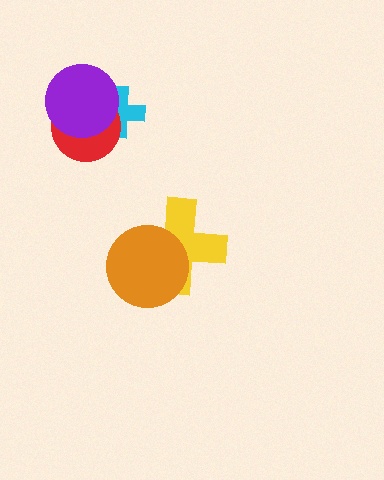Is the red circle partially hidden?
Yes, it is partially covered by another shape.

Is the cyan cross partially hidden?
Yes, it is partially covered by another shape.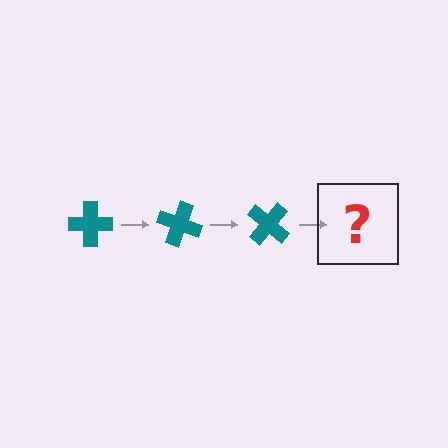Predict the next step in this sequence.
The next step is a teal cross rotated 60 degrees.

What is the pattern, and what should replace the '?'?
The pattern is that the cross rotates 20 degrees each step. The '?' should be a teal cross rotated 60 degrees.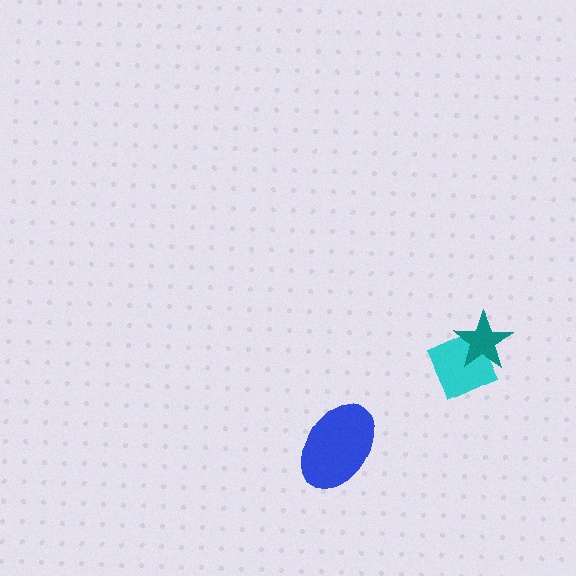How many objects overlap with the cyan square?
1 object overlaps with the cyan square.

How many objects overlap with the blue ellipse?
0 objects overlap with the blue ellipse.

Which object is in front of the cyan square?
The teal star is in front of the cyan square.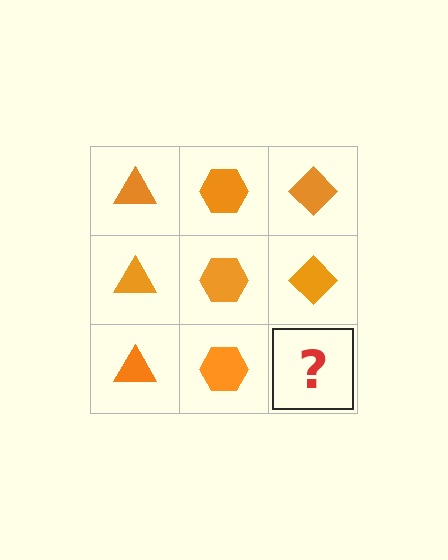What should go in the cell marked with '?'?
The missing cell should contain an orange diamond.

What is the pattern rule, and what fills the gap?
The rule is that each column has a consistent shape. The gap should be filled with an orange diamond.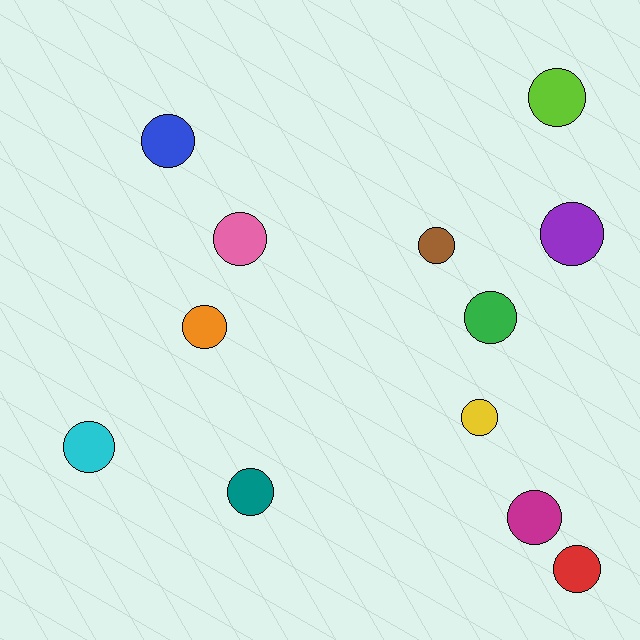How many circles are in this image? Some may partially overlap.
There are 12 circles.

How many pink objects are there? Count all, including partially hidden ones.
There is 1 pink object.